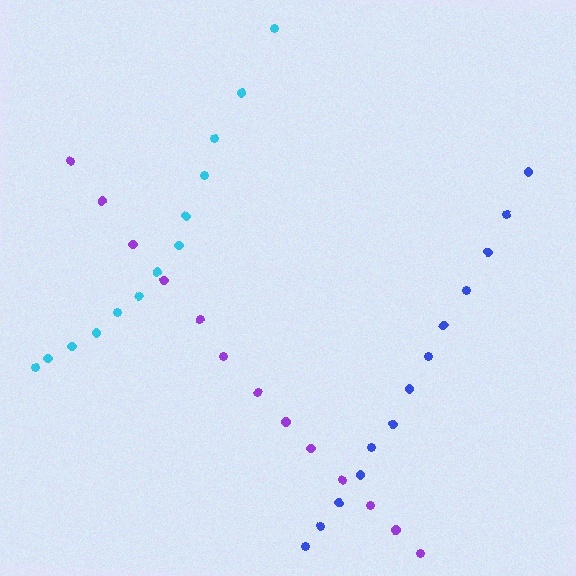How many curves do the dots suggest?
There are 3 distinct paths.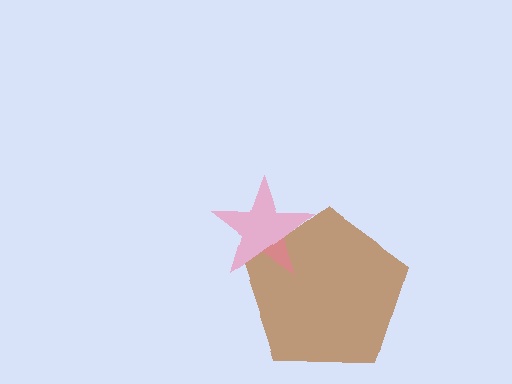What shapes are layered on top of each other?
The layered shapes are: a brown pentagon, a pink star.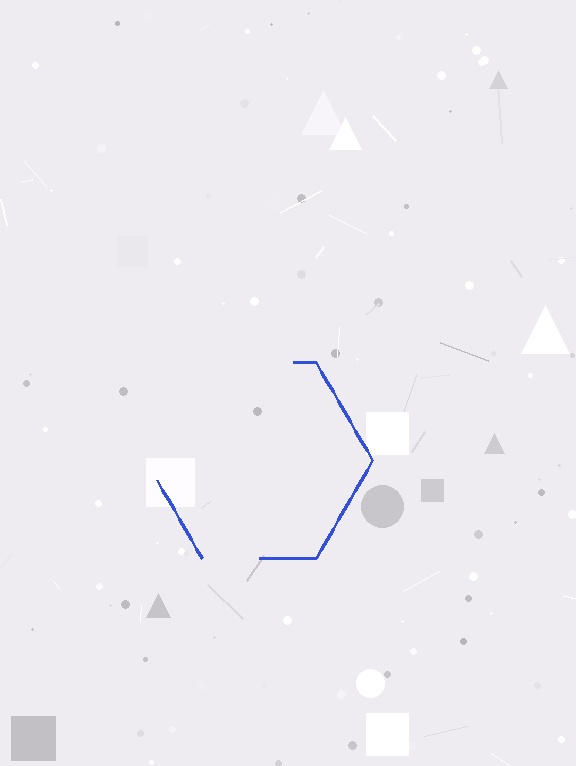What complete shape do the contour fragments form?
The contour fragments form a hexagon.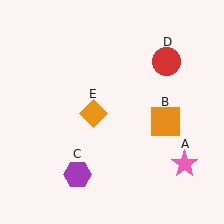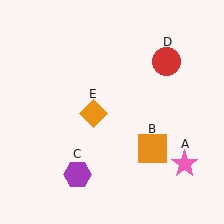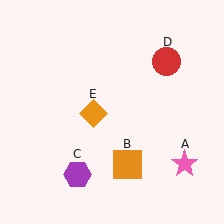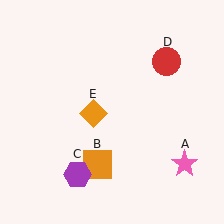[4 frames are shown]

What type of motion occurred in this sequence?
The orange square (object B) rotated clockwise around the center of the scene.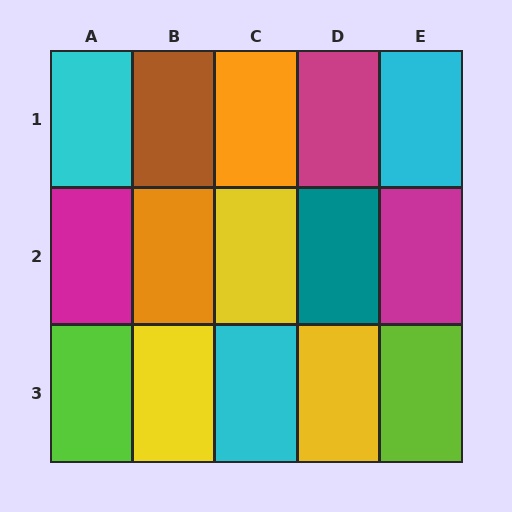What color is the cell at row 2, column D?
Teal.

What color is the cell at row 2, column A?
Magenta.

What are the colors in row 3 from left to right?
Lime, yellow, cyan, yellow, lime.